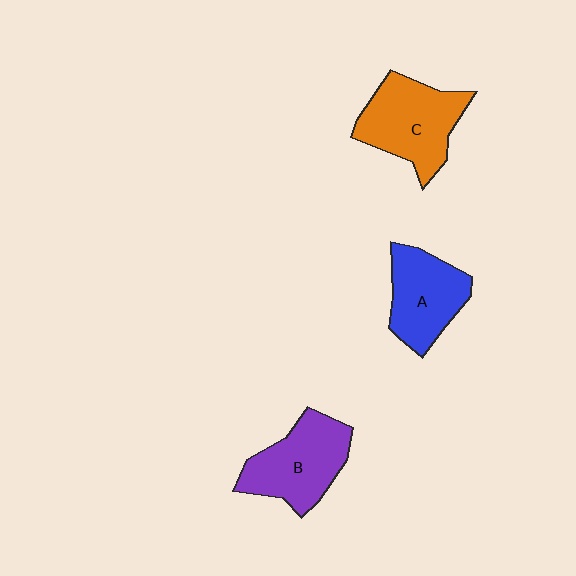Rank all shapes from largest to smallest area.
From largest to smallest: C (orange), B (purple), A (blue).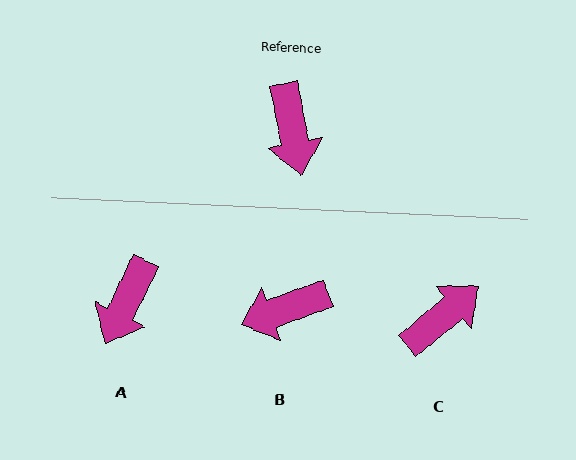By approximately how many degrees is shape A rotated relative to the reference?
Approximately 37 degrees clockwise.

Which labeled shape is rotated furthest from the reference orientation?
C, about 119 degrees away.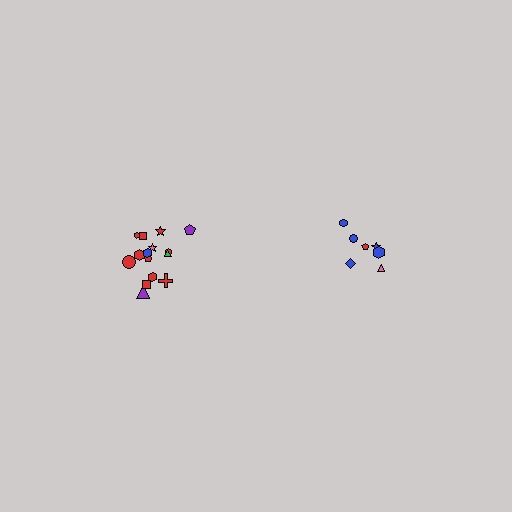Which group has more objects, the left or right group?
The left group.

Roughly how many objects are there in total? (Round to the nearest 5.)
Roughly 20 objects in total.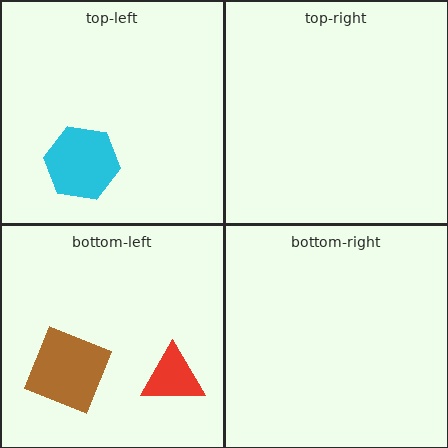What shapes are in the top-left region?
The cyan hexagon.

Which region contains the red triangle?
The bottom-left region.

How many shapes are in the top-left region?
1.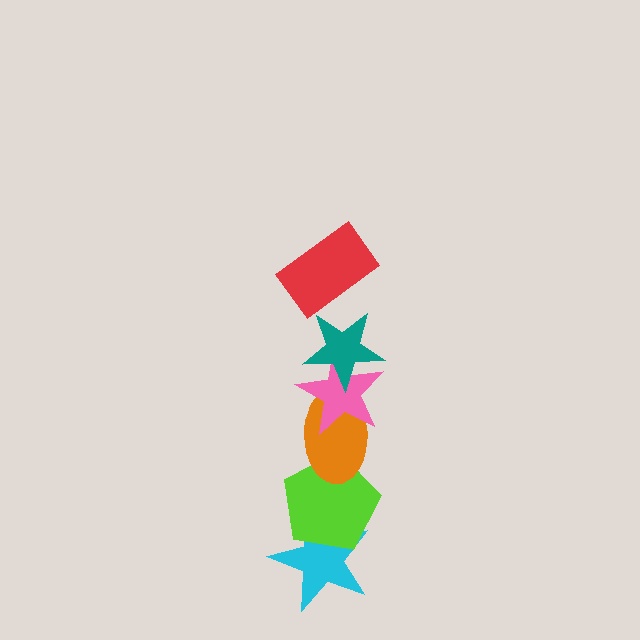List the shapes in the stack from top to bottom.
From top to bottom: the red rectangle, the teal star, the pink star, the orange ellipse, the lime pentagon, the cyan star.